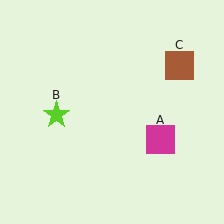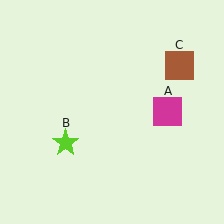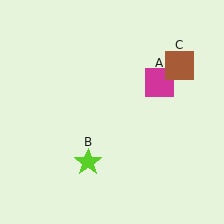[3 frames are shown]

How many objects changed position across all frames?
2 objects changed position: magenta square (object A), lime star (object B).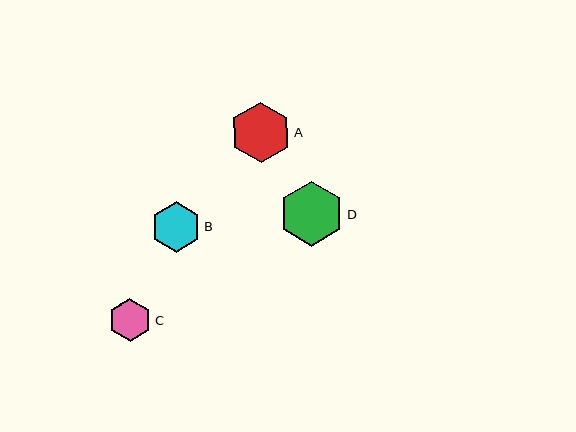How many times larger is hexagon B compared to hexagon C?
Hexagon B is approximately 1.2 times the size of hexagon C.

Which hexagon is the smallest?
Hexagon C is the smallest with a size of approximately 43 pixels.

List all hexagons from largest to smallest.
From largest to smallest: D, A, B, C.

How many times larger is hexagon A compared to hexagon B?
Hexagon A is approximately 1.2 times the size of hexagon B.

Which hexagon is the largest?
Hexagon D is the largest with a size of approximately 65 pixels.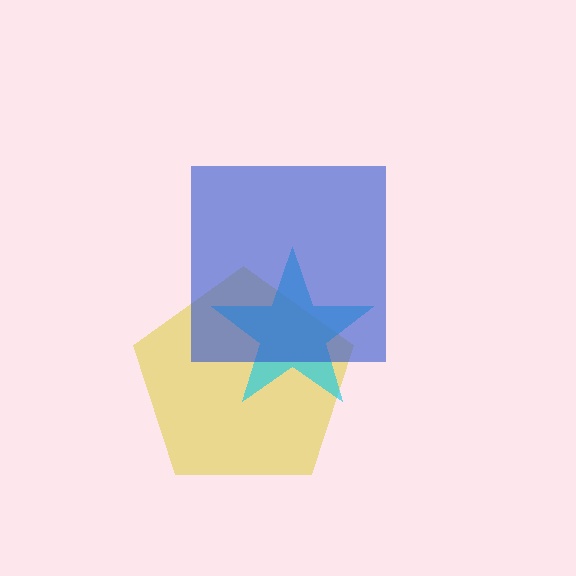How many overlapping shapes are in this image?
There are 3 overlapping shapes in the image.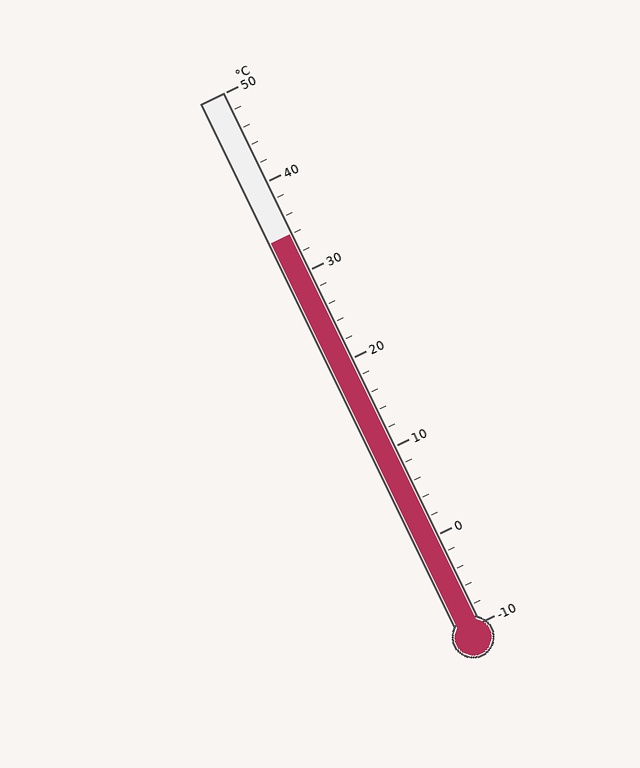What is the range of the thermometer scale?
The thermometer scale ranges from -10°C to 50°C.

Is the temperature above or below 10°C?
The temperature is above 10°C.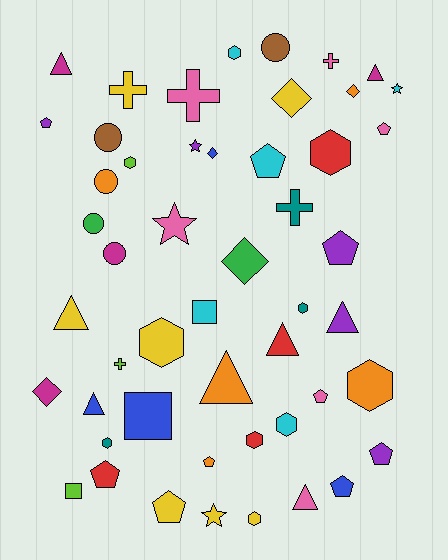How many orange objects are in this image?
There are 5 orange objects.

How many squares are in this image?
There are 3 squares.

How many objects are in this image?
There are 50 objects.